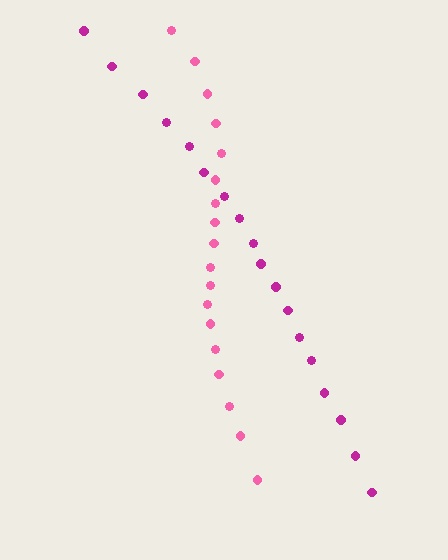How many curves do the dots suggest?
There are 2 distinct paths.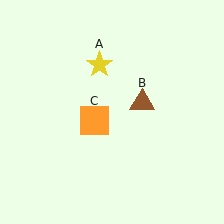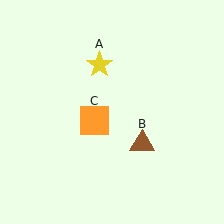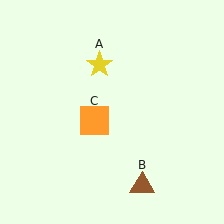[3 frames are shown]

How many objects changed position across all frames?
1 object changed position: brown triangle (object B).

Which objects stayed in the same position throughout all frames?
Yellow star (object A) and orange square (object C) remained stationary.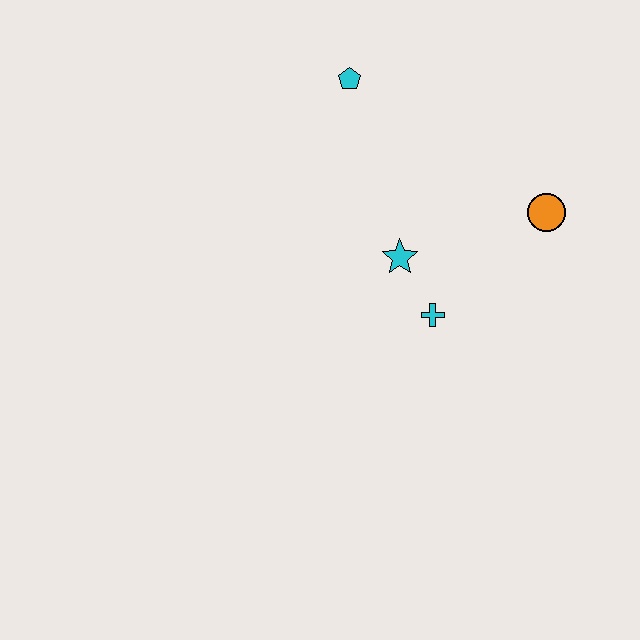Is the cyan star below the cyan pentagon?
Yes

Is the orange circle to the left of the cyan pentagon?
No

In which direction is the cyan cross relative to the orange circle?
The cyan cross is to the left of the orange circle.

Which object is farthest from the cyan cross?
The cyan pentagon is farthest from the cyan cross.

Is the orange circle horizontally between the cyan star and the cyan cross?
No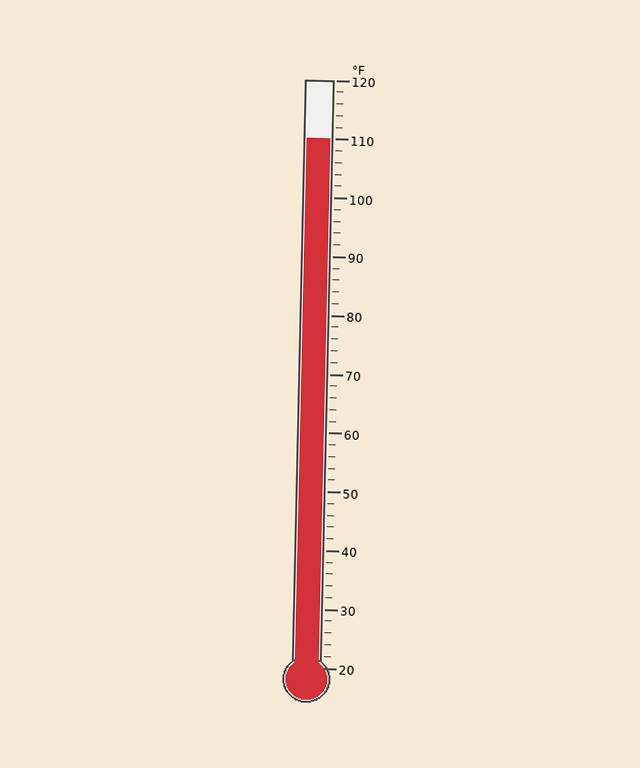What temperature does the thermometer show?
The thermometer shows approximately 110°F.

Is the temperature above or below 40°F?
The temperature is above 40°F.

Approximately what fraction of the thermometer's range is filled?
The thermometer is filled to approximately 90% of its range.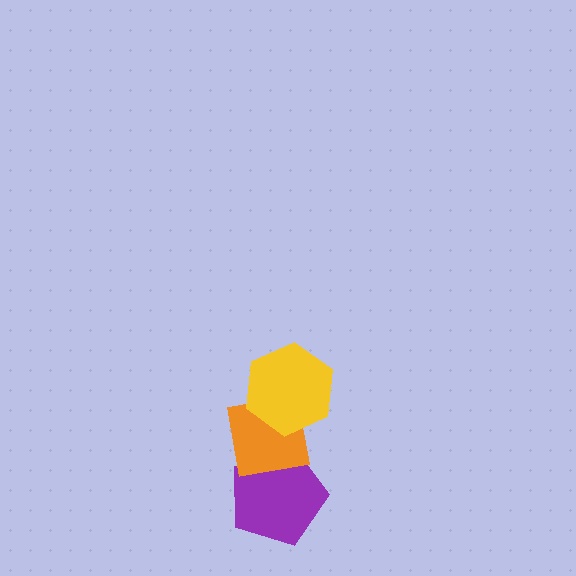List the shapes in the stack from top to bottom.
From top to bottom: the yellow hexagon, the orange square, the purple pentagon.